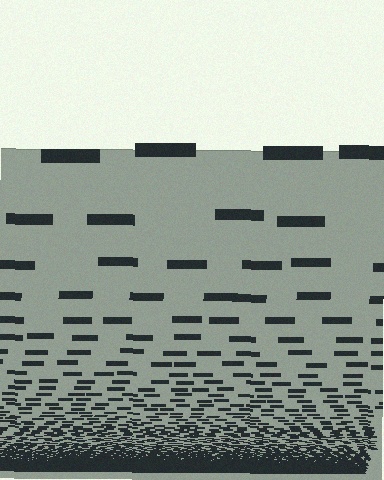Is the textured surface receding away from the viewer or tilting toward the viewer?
The surface appears to tilt toward the viewer. Texture elements get larger and sparser toward the top.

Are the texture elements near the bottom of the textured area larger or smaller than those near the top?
Smaller. The gradient is inverted — elements near the bottom are smaller and denser.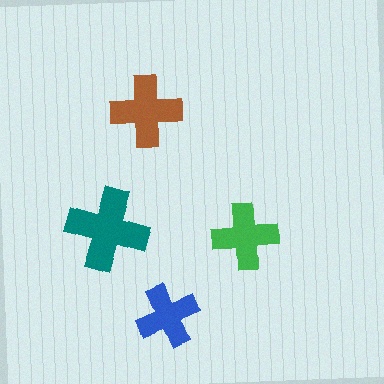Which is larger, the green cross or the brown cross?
The brown one.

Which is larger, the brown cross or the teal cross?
The teal one.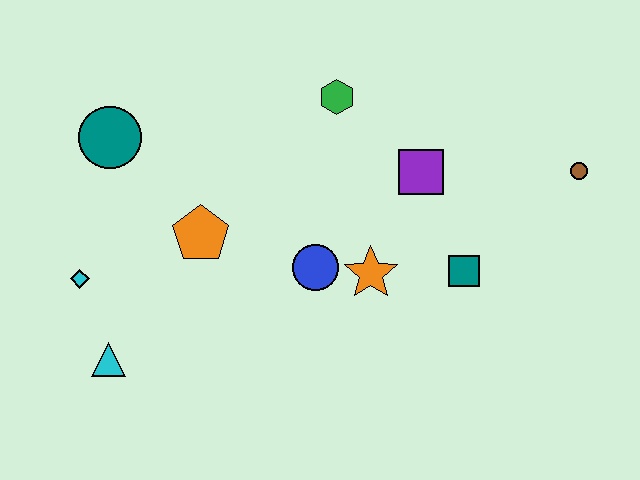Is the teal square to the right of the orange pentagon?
Yes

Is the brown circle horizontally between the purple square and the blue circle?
No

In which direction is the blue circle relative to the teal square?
The blue circle is to the left of the teal square.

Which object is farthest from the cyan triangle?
The brown circle is farthest from the cyan triangle.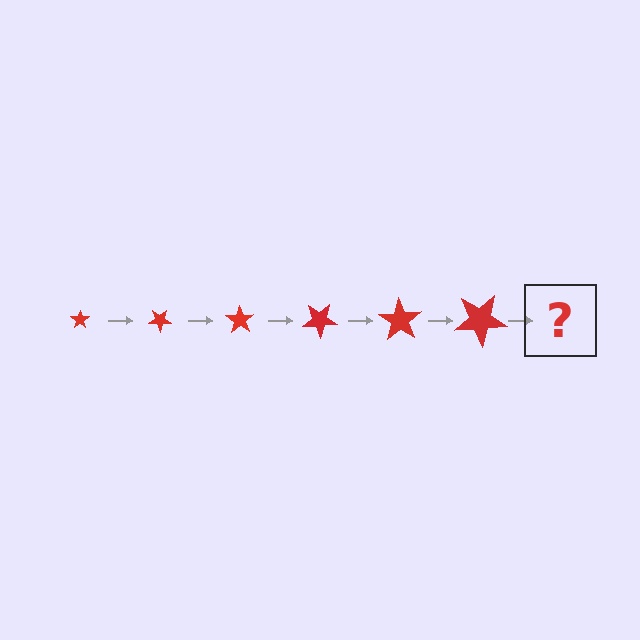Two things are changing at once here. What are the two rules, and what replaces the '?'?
The two rules are that the star grows larger each step and it rotates 35 degrees each step. The '?' should be a star, larger than the previous one and rotated 210 degrees from the start.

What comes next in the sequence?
The next element should be a star, larger than the previous one and rotated 210 degrees from the start.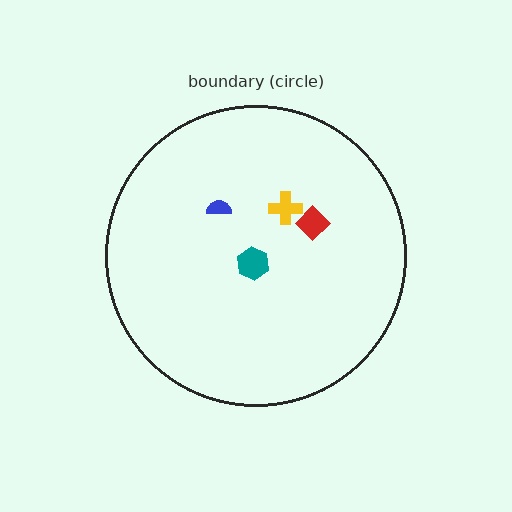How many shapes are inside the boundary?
4 inside, 0 outside.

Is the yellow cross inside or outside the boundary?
Inside.